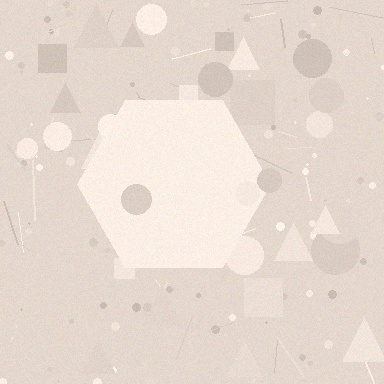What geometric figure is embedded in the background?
A hexagon is embedded in the background.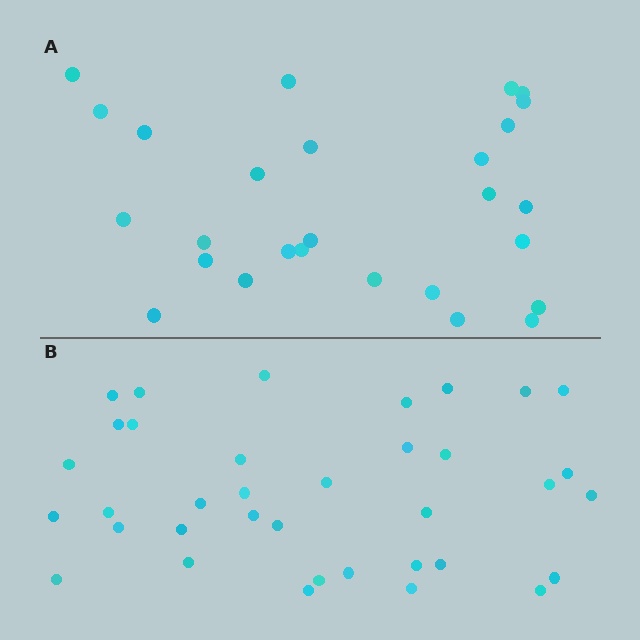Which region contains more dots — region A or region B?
Region B (the bottom region) has more dots.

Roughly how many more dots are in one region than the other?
Region B has roughly 8 or so more dots than region A.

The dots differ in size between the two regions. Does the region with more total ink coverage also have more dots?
No. Region A has more total ink coverage because its dots are larger, but region B actually contains more individual dots. Total area can be misleading — the number of items is what matters here.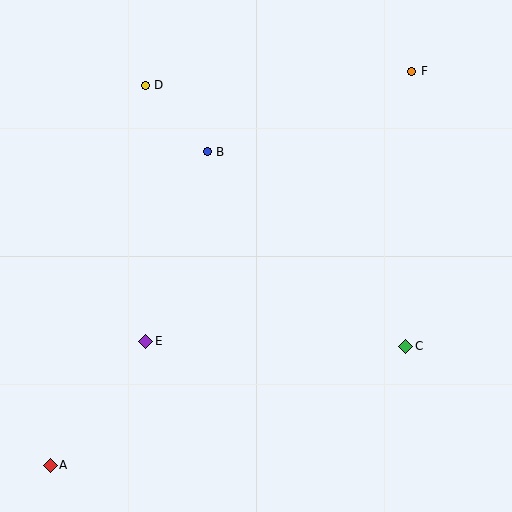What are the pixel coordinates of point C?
Point C is at (406, 346).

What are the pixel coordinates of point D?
Point D is at (145, 85).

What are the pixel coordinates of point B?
Point B is at (207, 152).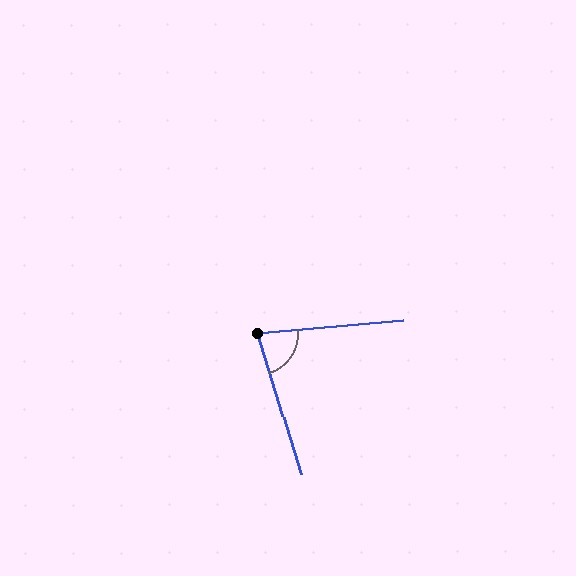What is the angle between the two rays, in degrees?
Approximately 78 degrees.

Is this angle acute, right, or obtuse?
It is acute.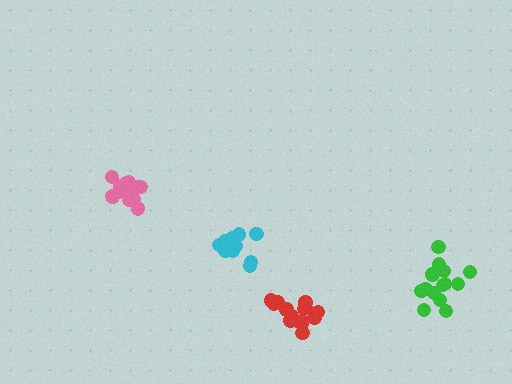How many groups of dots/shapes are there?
There are 4 groups.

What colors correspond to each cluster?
The clusters are colored: cyan, pink, green, red.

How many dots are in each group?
Group 1: 14 dots, Group 2: 14 dots, Group 3: 14 dots, Group 4: 15 dots (57 total).